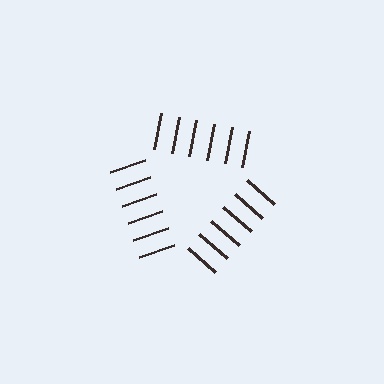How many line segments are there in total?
18 — 6 along each of the 3 edges.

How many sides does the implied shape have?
3 sides — the line-ends trace a triangle.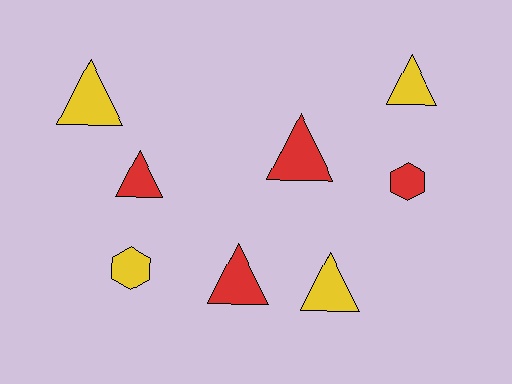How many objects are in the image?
There are 8 objects.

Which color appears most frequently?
Red, with 4 objects.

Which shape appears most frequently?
Triangle, with 6 objects.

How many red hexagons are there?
There is 1 red hexagon.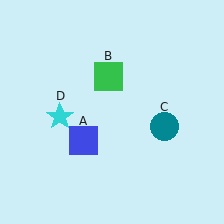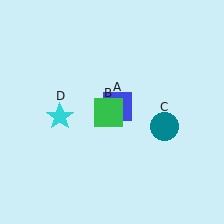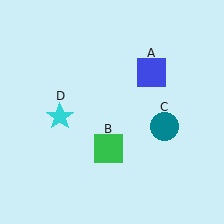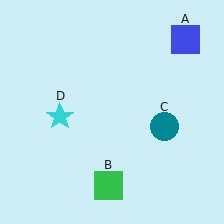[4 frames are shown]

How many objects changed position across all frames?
2 objects changed position: blue square (object A), green square (object B).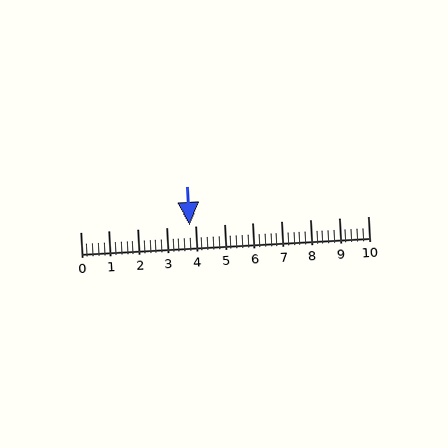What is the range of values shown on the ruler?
The ruler shows values from 0 to 10.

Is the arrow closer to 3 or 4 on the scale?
The arrow is closer to 4.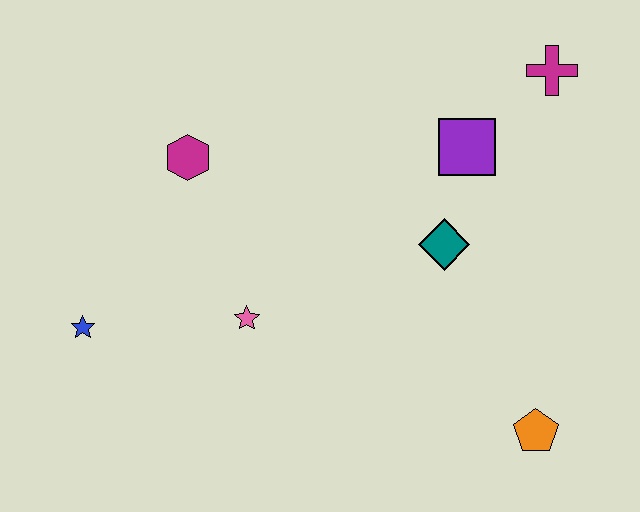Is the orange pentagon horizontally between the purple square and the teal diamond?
No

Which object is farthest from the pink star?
The magenta cross is farthest from the pink star.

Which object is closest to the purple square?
The teal diamond is closest to the purple square.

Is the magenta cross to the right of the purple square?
Yes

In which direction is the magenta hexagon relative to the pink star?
The magenta hexagon is above the pink star.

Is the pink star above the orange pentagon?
Yes